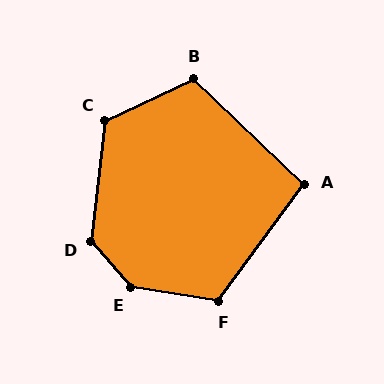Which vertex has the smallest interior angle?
A, at approximately 97 degrees.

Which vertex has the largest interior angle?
E, at approximately 141 degrees.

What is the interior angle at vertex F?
Approximately 117 degrees (obtuse).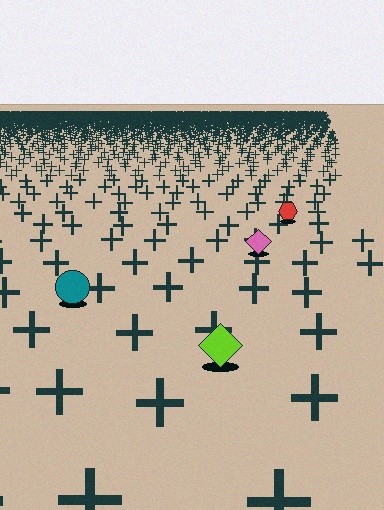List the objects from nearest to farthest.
From nearest to farthest: the lime diamond, the teal circle, the pink diamond, the red hexagon.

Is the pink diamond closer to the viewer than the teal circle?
No. The teal circle is closer — you can tell from the texture gradient: the ground texture is coarser near it.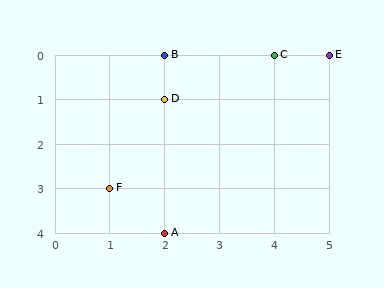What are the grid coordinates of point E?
Point E is at grid coordinates (5, 0).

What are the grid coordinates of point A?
Point A is at grid coordinates (2, 4).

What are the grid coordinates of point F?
Point F is at grid coordinates (1, 3).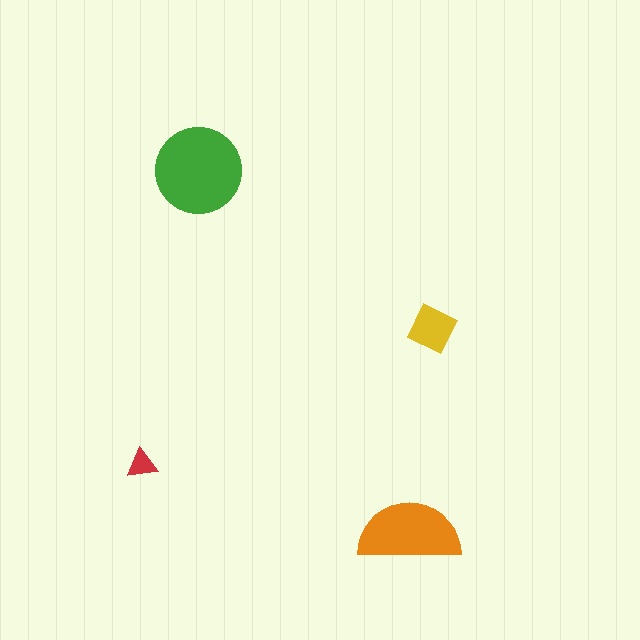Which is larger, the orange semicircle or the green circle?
The green circle.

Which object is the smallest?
The red triangle.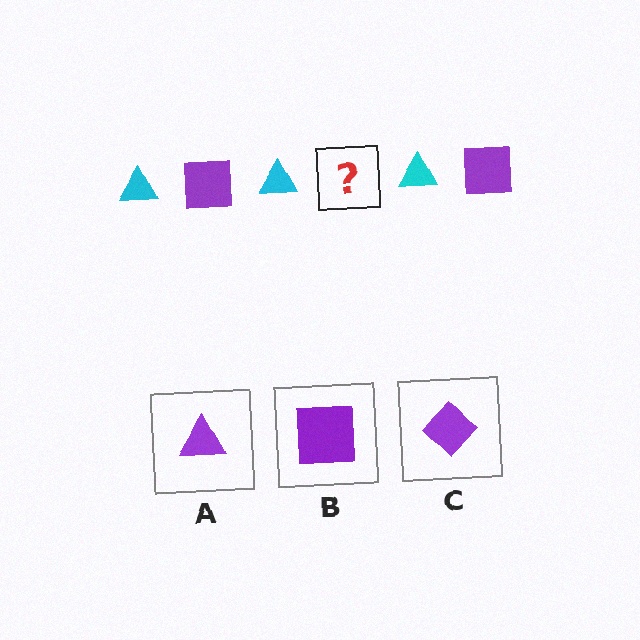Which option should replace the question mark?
Option B.